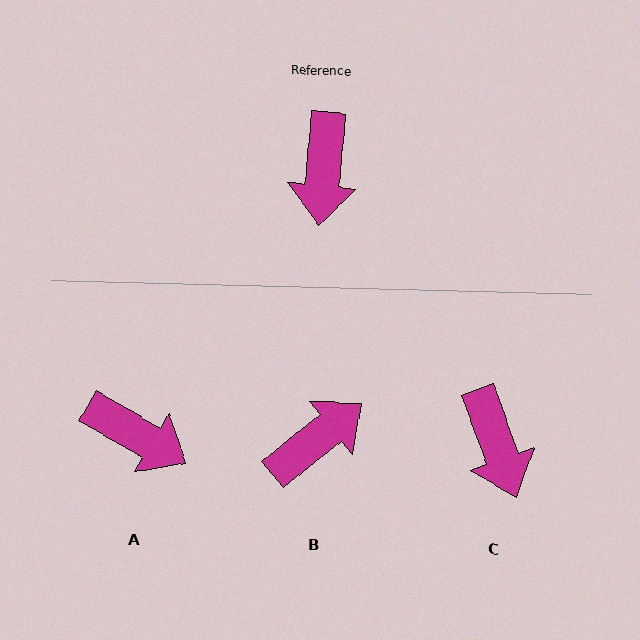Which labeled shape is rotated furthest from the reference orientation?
B, about 134 degrees away.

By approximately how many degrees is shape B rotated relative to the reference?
Approximately 134 degrees counter-clockwise.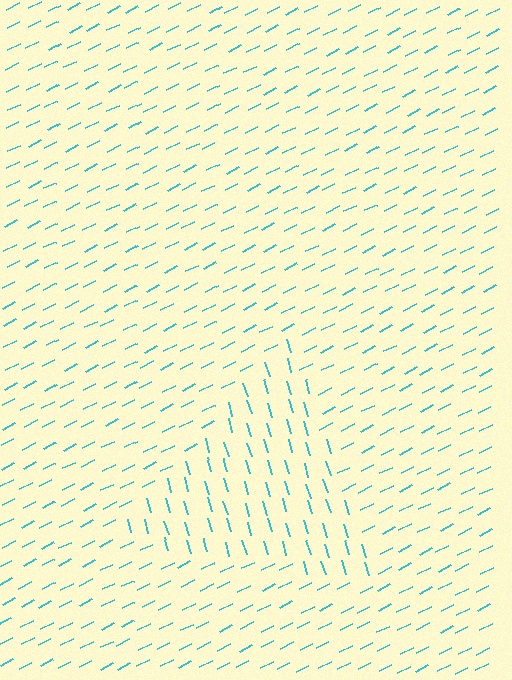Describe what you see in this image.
The image is filled with small cyan line segments. A triangle region in the image has lines oriented differently from the surrounding lines, creating a visible texture boundary.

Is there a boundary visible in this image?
Yes, there is a texture boundary formed by a change in line orientation.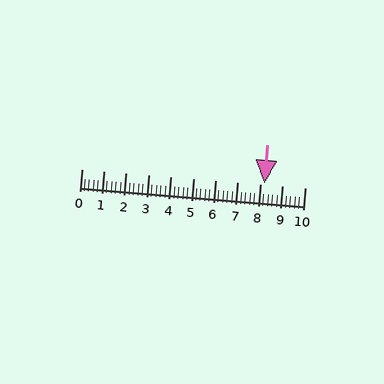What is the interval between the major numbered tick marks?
The major tick marks are spaced 1 units apart.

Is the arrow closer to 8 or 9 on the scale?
The arrow is closer to 8.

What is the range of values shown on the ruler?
The ruler shows values from 0 to 10.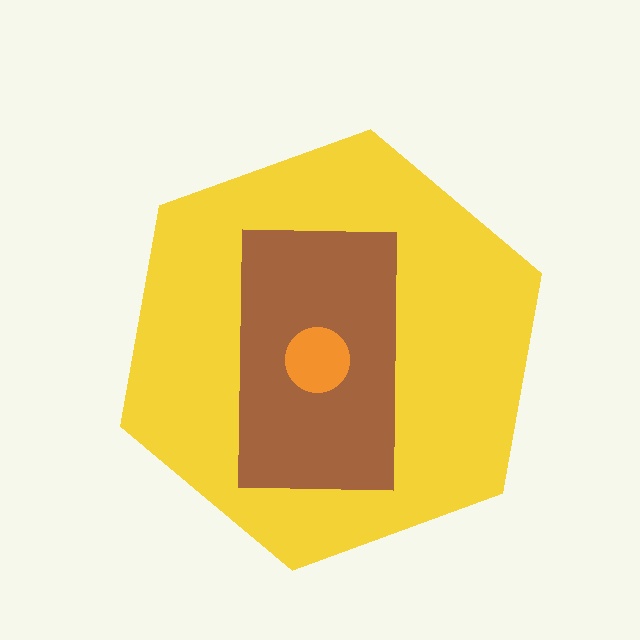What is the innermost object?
The orange circle.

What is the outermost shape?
The yellow hexagon.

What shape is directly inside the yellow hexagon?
The brown rectangle.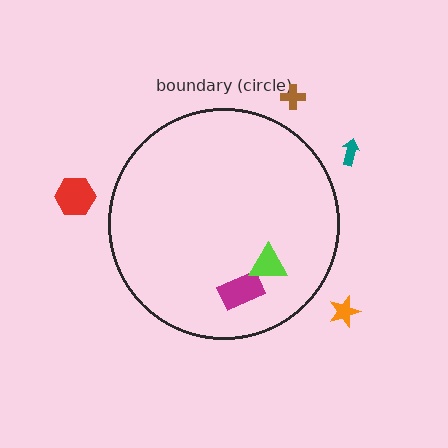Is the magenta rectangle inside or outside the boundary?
Inside.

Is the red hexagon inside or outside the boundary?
Outside.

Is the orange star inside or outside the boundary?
Outside.